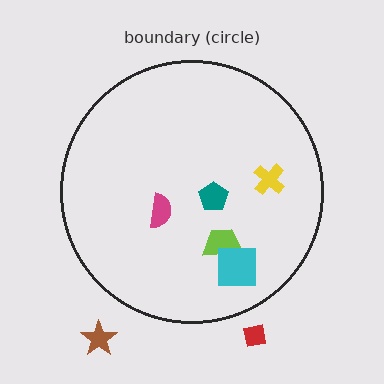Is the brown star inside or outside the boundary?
Outside.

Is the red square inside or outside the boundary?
Outside.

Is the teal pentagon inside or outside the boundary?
Inside.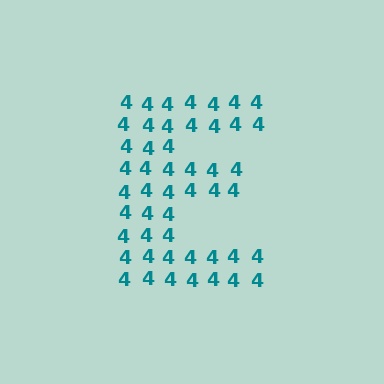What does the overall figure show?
The overall figure shows the letter E.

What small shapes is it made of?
It is made of small digit 4's.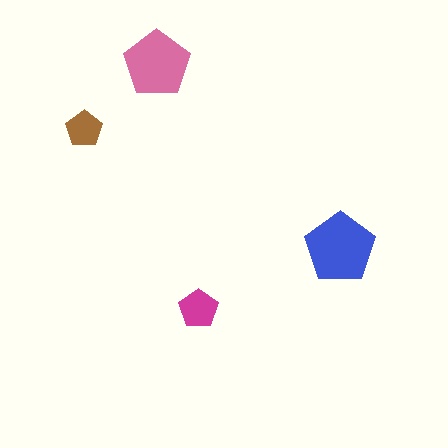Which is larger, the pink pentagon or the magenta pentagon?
The pink one.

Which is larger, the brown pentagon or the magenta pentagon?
The magenta one.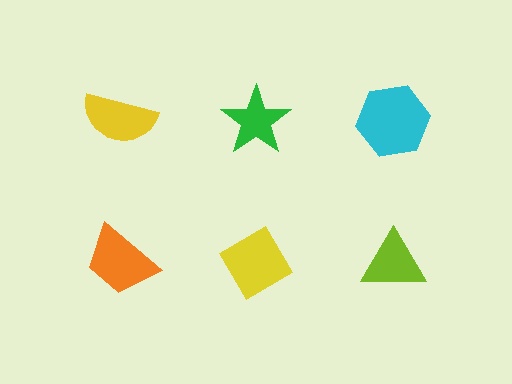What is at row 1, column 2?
A green star.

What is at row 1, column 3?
A cyan hexagon.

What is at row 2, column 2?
A yellow diamond.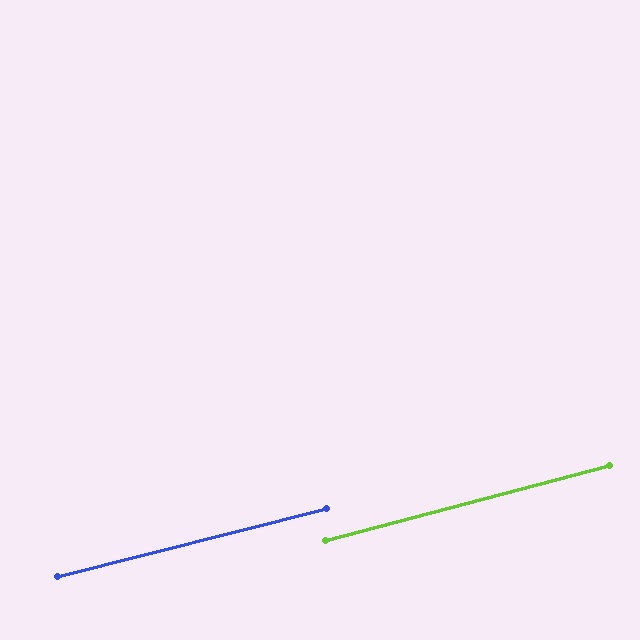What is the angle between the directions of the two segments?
Approximately 1 degree.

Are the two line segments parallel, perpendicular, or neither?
Parallel — their directions differ by only 0.6°.